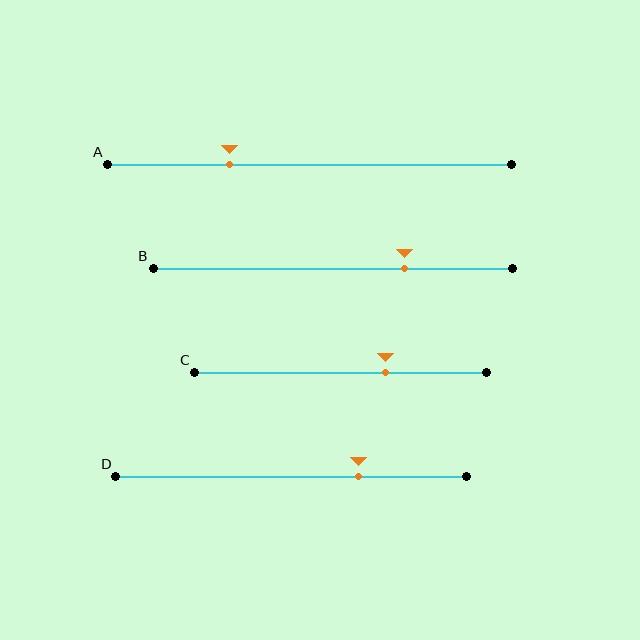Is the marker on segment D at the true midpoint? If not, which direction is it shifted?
No, the marker on segment D is shifted to the right by about 19% of the segment length.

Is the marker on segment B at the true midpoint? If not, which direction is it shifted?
No, the marker on segment B is shifted to the right by about 20% of the segment length.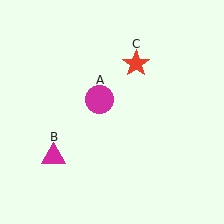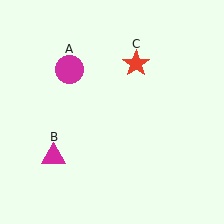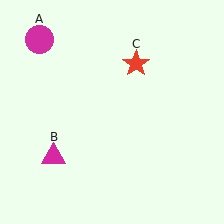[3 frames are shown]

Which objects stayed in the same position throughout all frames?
Magenta triangle (object B) and red star (object C) remained stationary.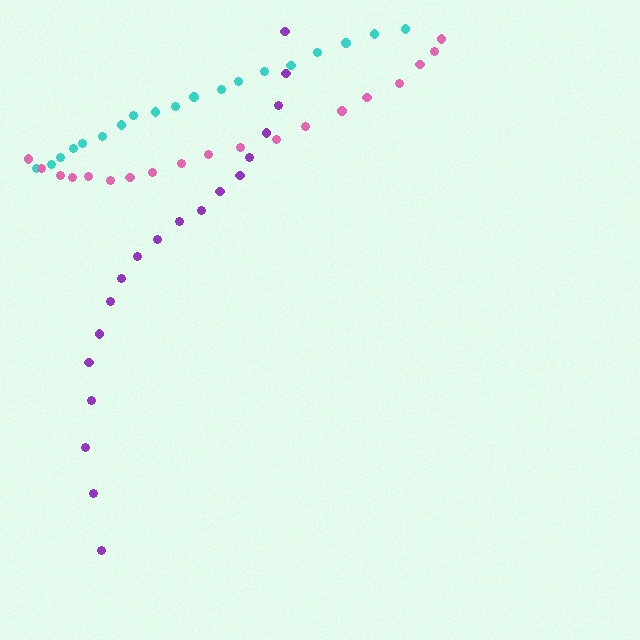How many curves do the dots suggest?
There are 3 distinct paths.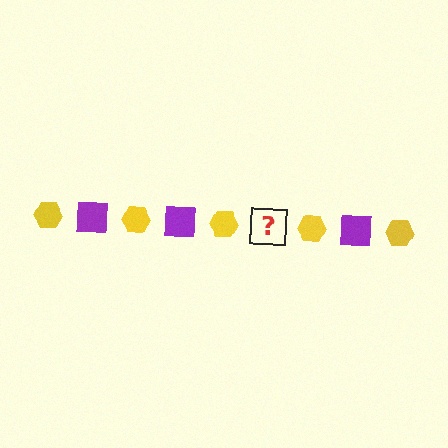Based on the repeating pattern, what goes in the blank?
The blank should be a purple square.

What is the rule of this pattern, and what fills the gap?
The rule is that the pattern alternates between yellow hexagon and purple square. The gap should be filled with a purple square.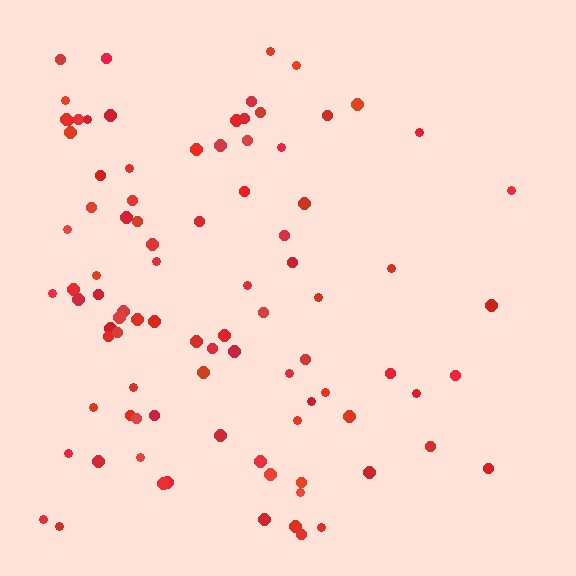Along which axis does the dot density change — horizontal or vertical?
Horizontal.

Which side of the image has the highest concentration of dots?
The left.